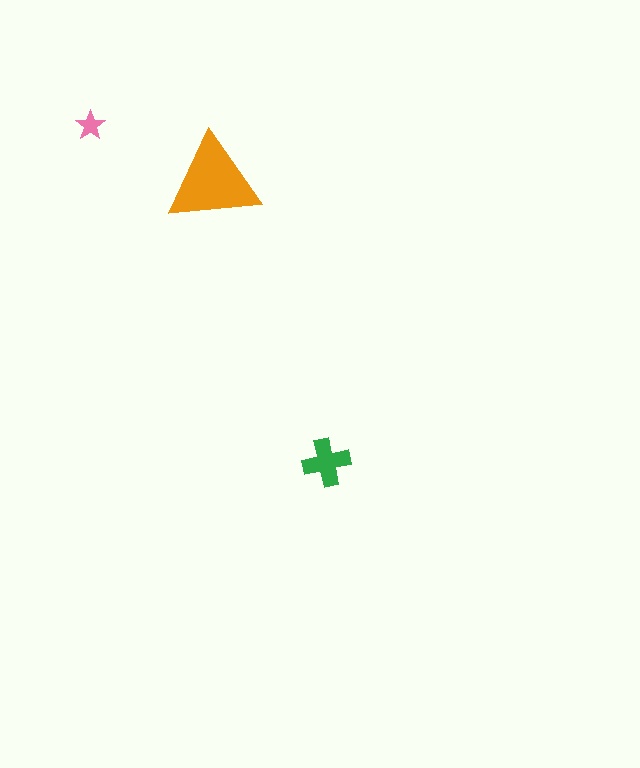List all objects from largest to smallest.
The orange triangle, the green cross, the pink star.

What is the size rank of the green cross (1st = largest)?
2nd.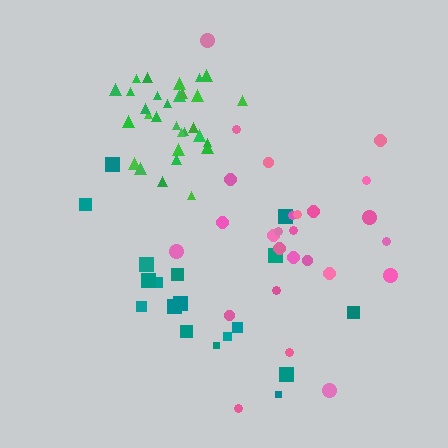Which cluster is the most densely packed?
Green.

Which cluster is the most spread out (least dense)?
Teal.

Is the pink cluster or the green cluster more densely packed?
Green.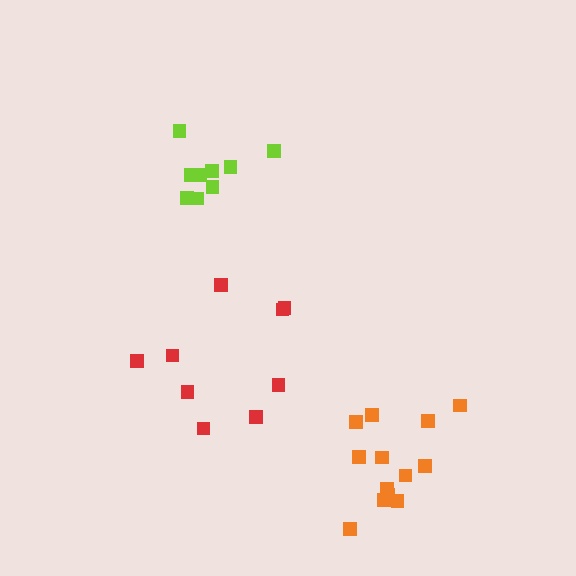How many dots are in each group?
Group 1: 9 dots, Group 2: 13 dots, Group 3: 9 dots (31 total).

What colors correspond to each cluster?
The clusters are colored: lime, orange, red.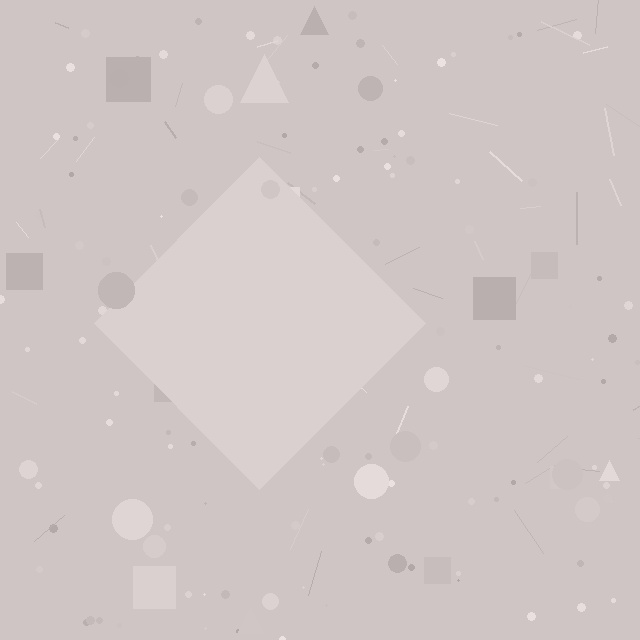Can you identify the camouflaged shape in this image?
The camouflaged shape is a diamond.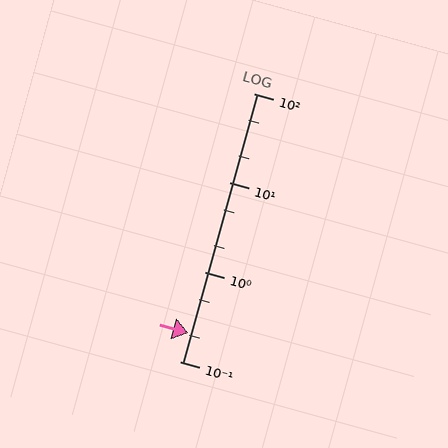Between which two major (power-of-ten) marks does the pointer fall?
The pointer is between 0.1 and 1.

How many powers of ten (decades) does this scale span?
The scale spans 3 decades, from 0.1 to 100.